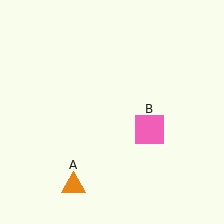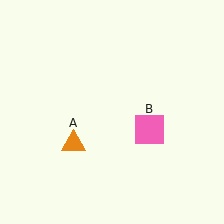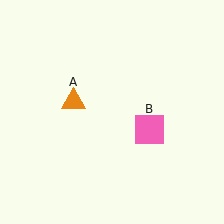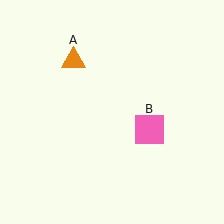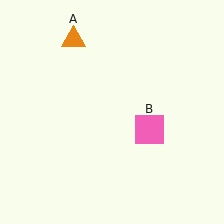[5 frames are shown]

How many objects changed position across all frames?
1 object changed position: orange triangle (object A).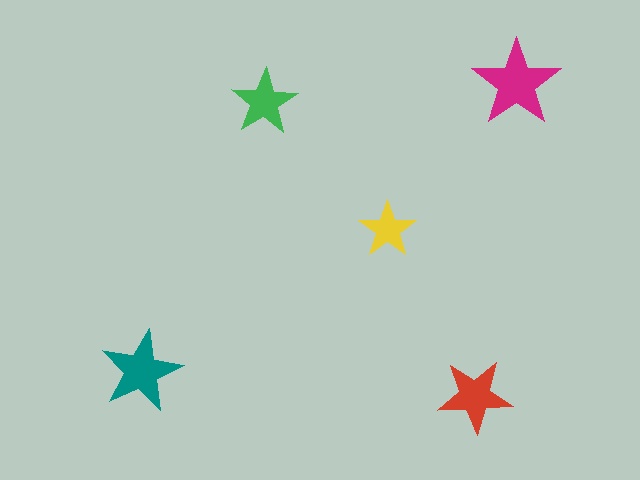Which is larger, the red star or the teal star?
The teal one.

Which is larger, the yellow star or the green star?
The green one.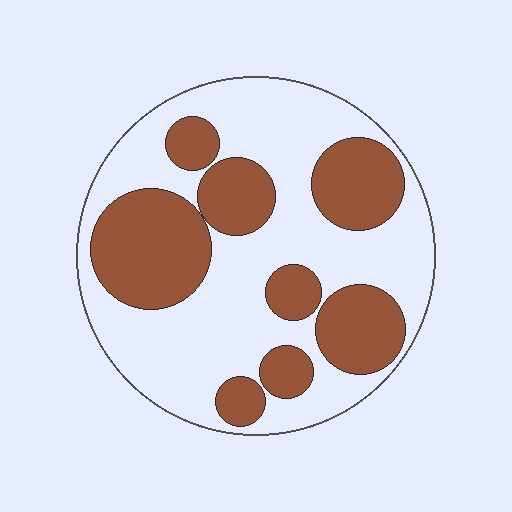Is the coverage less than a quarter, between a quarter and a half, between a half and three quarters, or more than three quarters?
Between a quarter and a half.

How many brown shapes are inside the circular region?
8.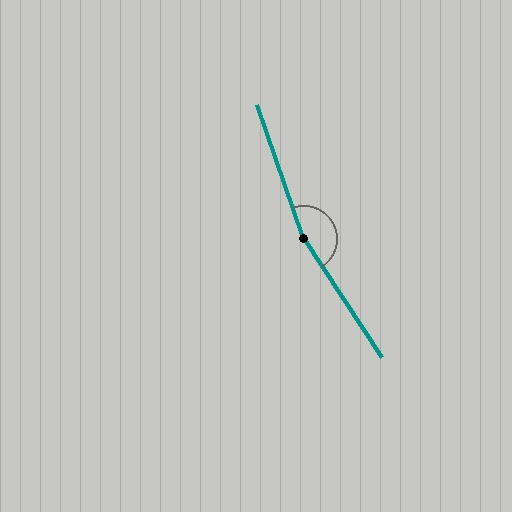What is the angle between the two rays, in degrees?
Approximately 166 degrees.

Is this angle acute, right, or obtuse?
It is obtuse.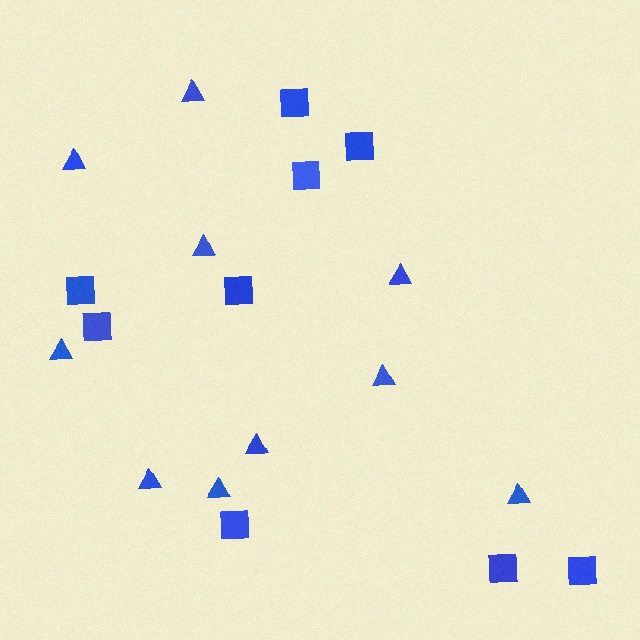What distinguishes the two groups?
There are 2 groups: one group of squares (9) and one group of triangles (10).